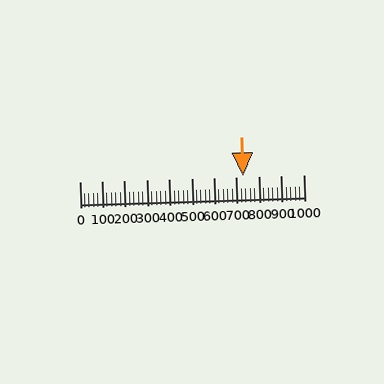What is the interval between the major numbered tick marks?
The major tick marks are spaced 100 units apart.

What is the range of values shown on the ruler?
The ruler shows values from 0 to 1000.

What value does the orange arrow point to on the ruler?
The orange arrow points to approximately 731.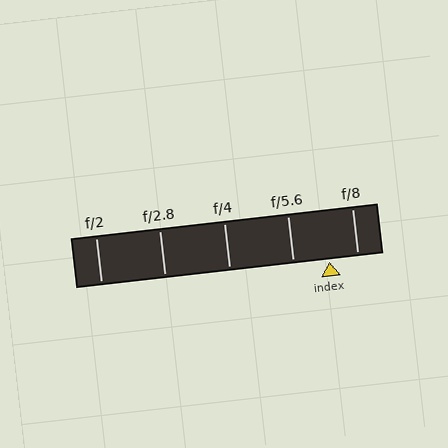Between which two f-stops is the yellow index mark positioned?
The index mark is between f/5.6 and f/8.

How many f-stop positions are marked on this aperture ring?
There are 5 f-stop positions marked.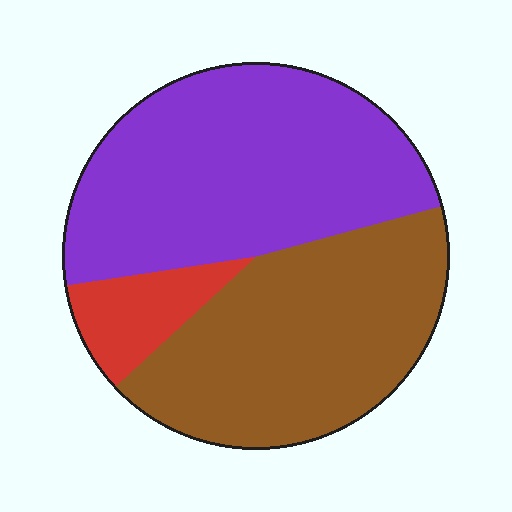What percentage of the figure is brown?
Brown covers 42% of the figure.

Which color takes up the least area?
Red, at roughly 10%.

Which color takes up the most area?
Purple, at roughly 50%.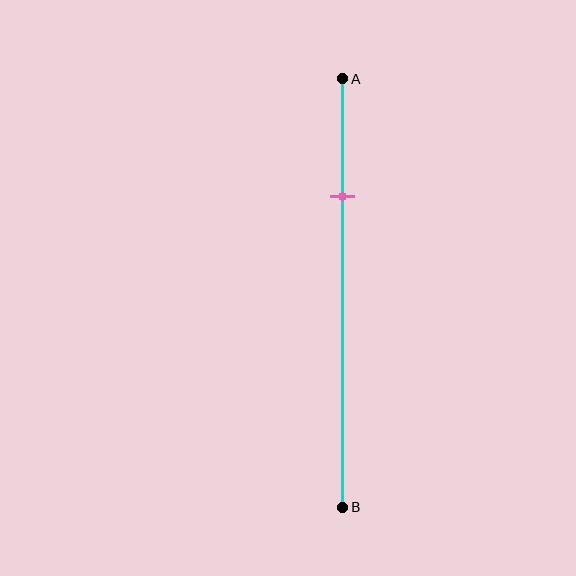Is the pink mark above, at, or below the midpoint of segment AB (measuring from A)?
The pink mark is above the midpoint of segment AB.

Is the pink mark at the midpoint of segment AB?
No, the mark is at about 25% from A, not at the 50% midpoint.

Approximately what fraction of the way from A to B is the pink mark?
The pink mark is approximately 25% of the way from A to B.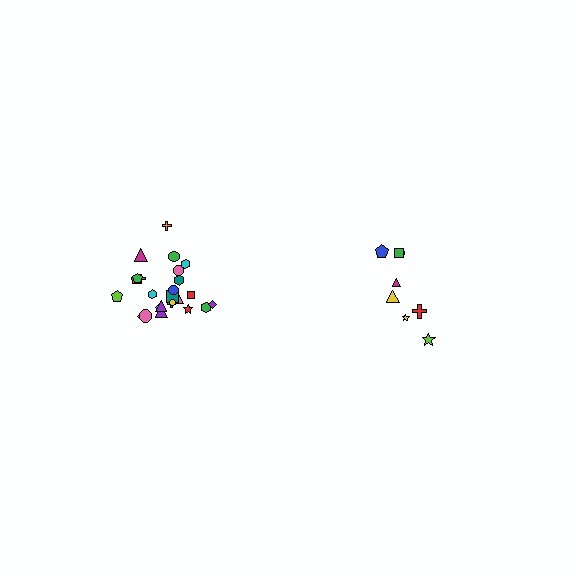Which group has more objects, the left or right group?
The left group.